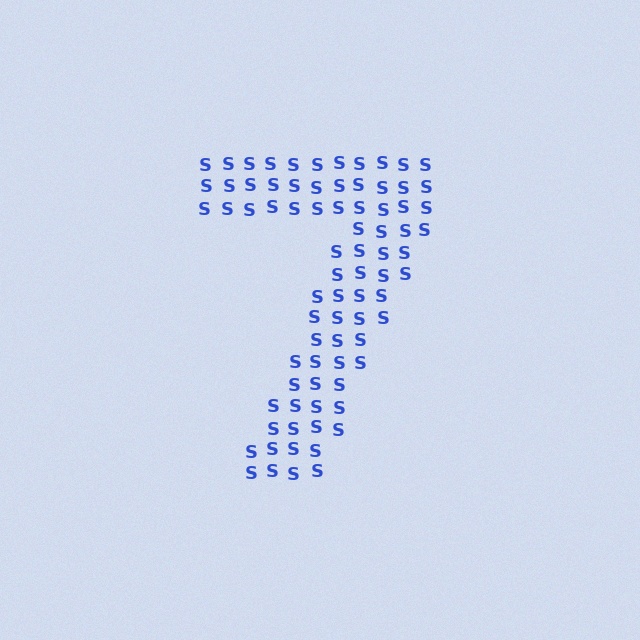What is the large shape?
The large shape is the digit 7.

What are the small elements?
The small elements are letter S's.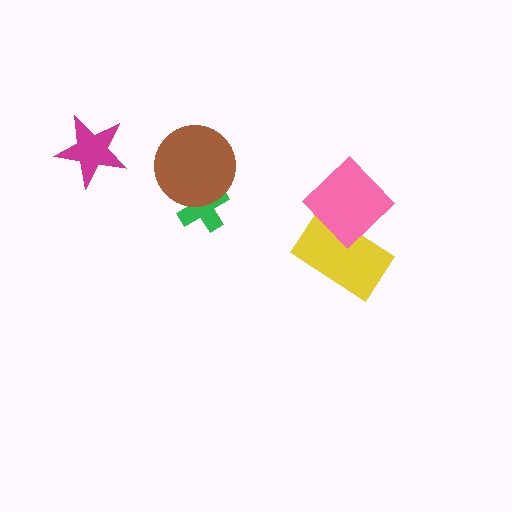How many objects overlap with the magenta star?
0 objects overlap with the magenta star.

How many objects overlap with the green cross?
1 object overlaps with the green cross.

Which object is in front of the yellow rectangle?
The pink diamond is in front of the yellow rectangle.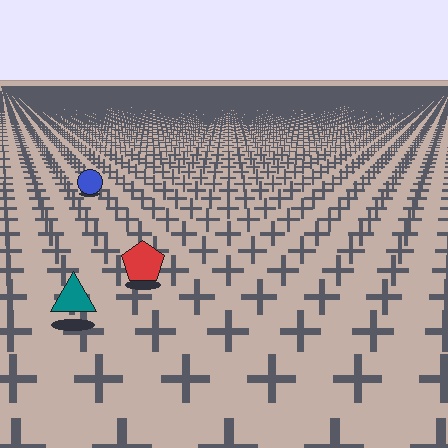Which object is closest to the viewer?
The teal triangle is closest. The texture marks near it are larger and more spread out.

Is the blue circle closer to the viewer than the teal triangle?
No. The teal triangle is closer — you can tell from the texture gradient: the ground texture is coarser near it.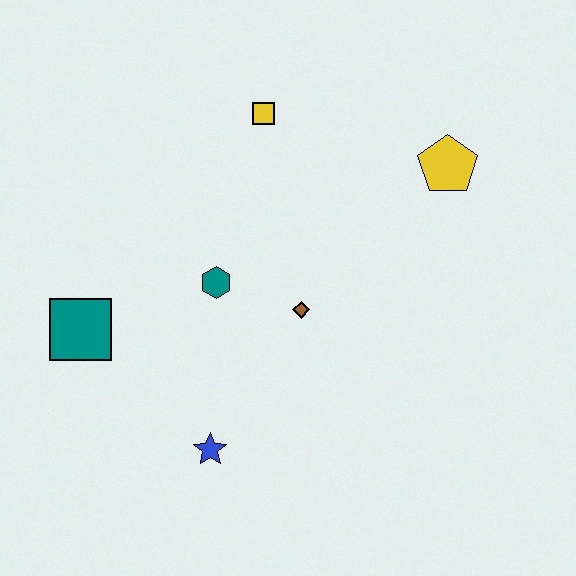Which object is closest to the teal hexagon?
The brown diamond is closest to the teal hexagon.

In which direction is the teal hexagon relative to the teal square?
The teal hexagon is to the right of the teal square.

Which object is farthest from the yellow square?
The blue star is farthest from the yellow square.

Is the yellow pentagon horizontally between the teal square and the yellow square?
No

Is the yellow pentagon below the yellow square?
Yes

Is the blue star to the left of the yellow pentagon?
Yes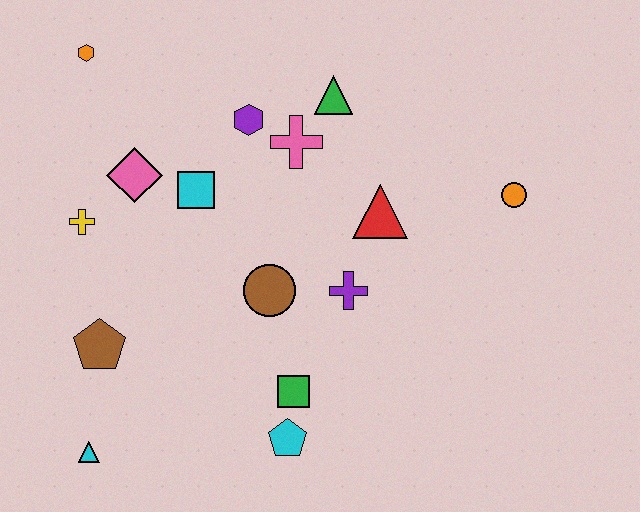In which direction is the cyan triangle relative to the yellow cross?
The cyan triangle is below the yellow cross.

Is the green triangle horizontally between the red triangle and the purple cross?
No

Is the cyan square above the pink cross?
No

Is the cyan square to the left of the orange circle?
Yes